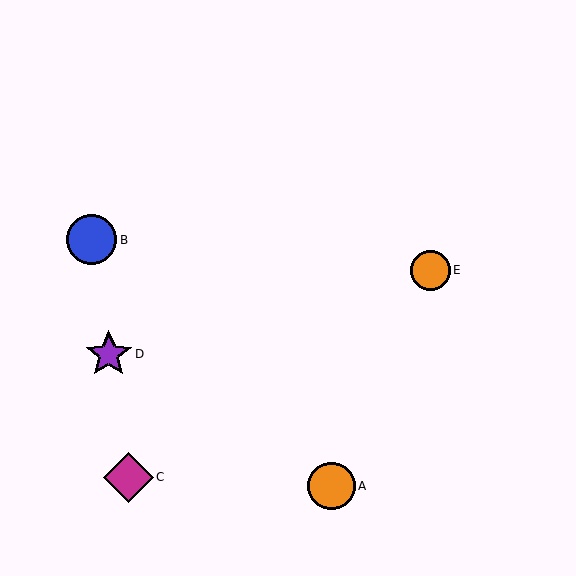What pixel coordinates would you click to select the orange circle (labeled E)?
Click at (430, 270) to select the orange circle E.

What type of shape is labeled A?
Shape A is an orange circle.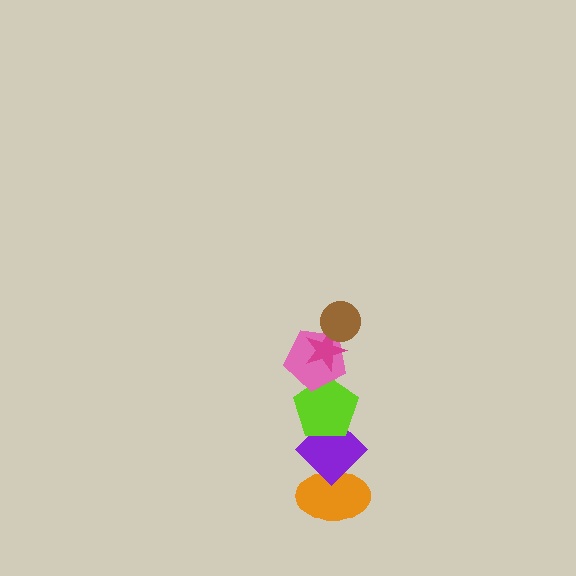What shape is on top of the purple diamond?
The lime pentagon is on top of the purple diamond.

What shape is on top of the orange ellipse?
The purple diamond is on top of the orange ellipse.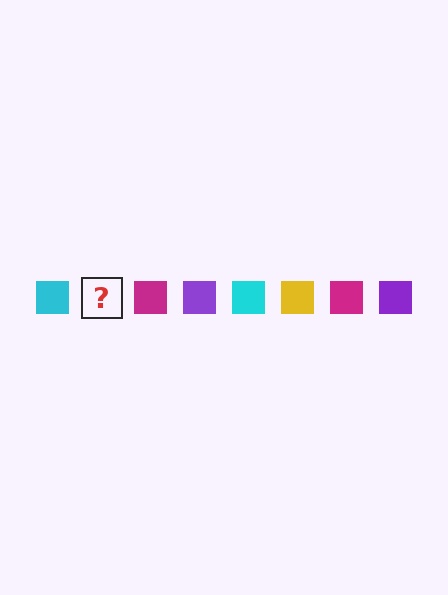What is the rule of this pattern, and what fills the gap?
The rule is that the pattern cycles through cyan, yellow, magenta, purple squares. The gap should be filled with a yellow square.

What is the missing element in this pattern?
The missing element is a yellow square.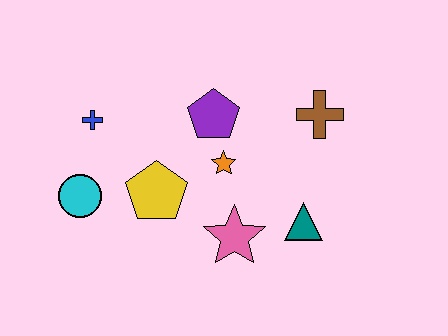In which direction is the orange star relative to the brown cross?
The orange star is to the left of the brown cross.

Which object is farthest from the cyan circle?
The brown cross is farthest from the cyan circle.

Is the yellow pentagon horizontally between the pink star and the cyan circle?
Yes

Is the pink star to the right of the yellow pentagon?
Yes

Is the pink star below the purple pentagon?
Yes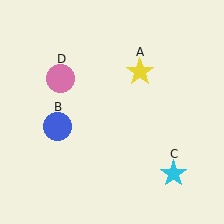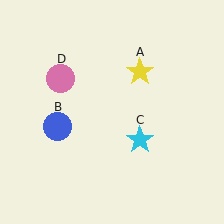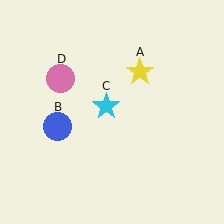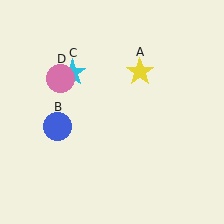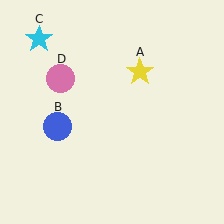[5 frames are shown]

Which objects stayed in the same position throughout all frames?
Yellow star (object A) and blue circle (object B) and pink circle (object D) remained stationary.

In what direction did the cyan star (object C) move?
The cyan star (object C) moved up and to the left.